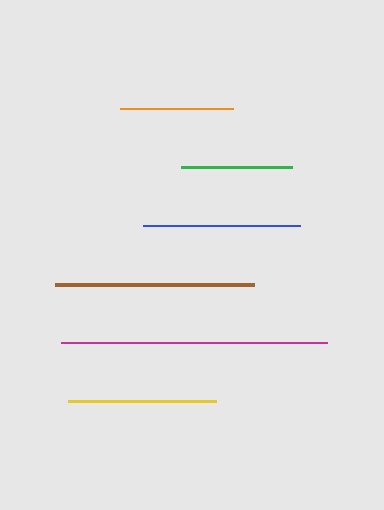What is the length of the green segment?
The green segment is approximately 110 pixels long.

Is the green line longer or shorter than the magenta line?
The magenta line is longer than the green line.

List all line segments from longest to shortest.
From longest to shortest: magenta, brown, blue, yellow, orange, green.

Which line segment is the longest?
The magenta line is the longest at approximately 266 pixels.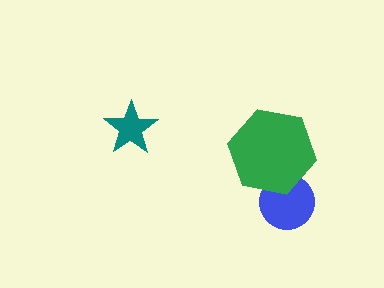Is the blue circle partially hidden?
Yes, it is partially covered by another shape.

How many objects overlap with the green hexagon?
1 object overlaps with the green hexagon.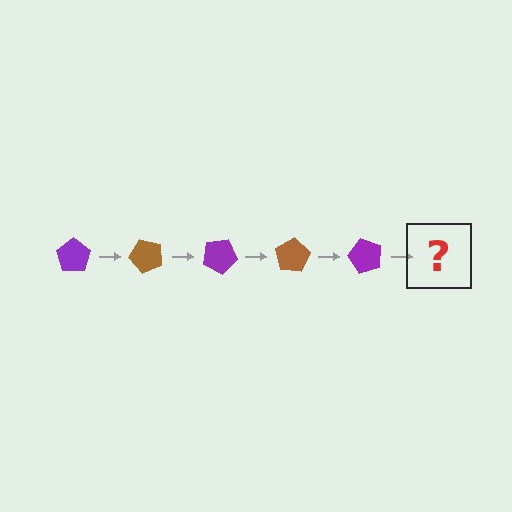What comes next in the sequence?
The next element should be a brown pentagon, rotated 250 degrees from the start.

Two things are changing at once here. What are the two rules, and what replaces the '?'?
The two rules are that it rotates 50 degrees each step and the color cycles through purple and brown. The '?' should be a brown pentagon, rotated 250 degrees from the start.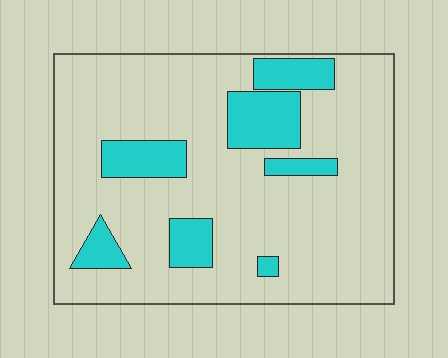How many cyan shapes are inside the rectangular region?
7.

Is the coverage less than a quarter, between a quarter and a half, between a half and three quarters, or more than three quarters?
Less than a quarter.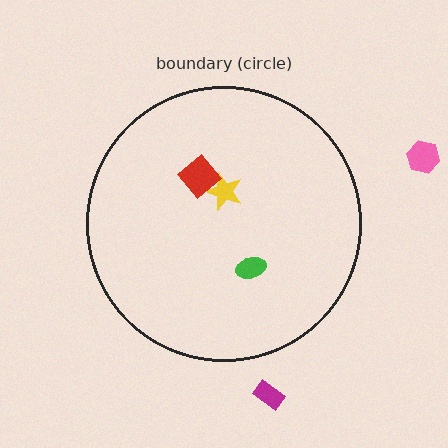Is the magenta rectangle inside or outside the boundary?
Outside.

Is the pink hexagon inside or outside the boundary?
Outside.